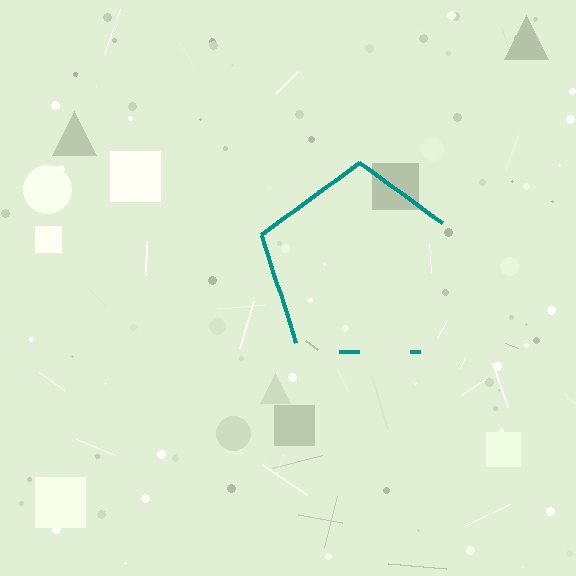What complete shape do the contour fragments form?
The contour fragments form a pentagon.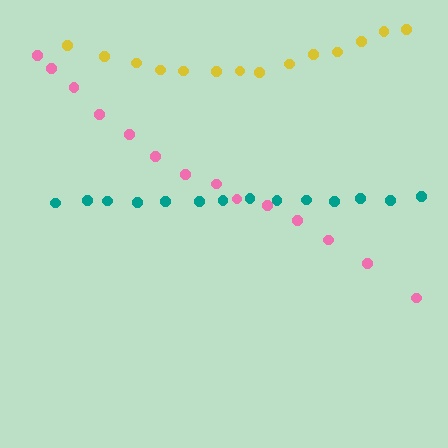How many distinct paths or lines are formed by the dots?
There are 3 distinct paths.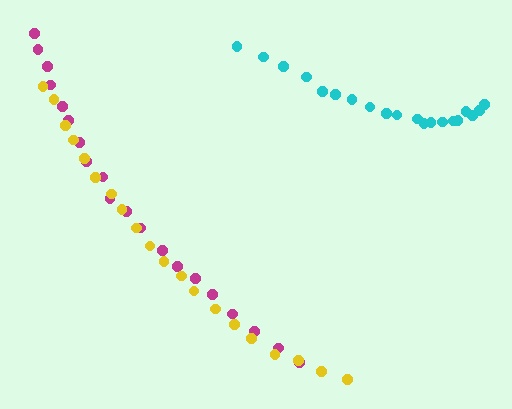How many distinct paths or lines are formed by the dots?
There are 3 distinct paths.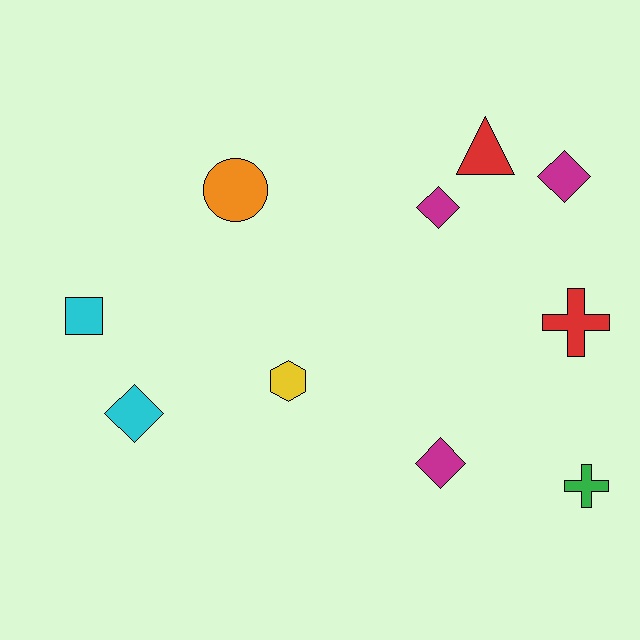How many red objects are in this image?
There are 2 red objects.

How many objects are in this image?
There are 10 objects.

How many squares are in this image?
There is 1 square.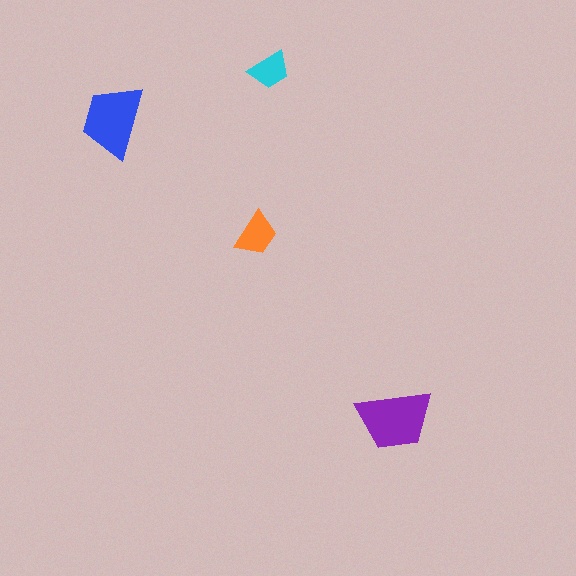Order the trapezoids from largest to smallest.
the purple one, the blue one, the orange one, the cyan one.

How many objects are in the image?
There are 4 objects in the image.